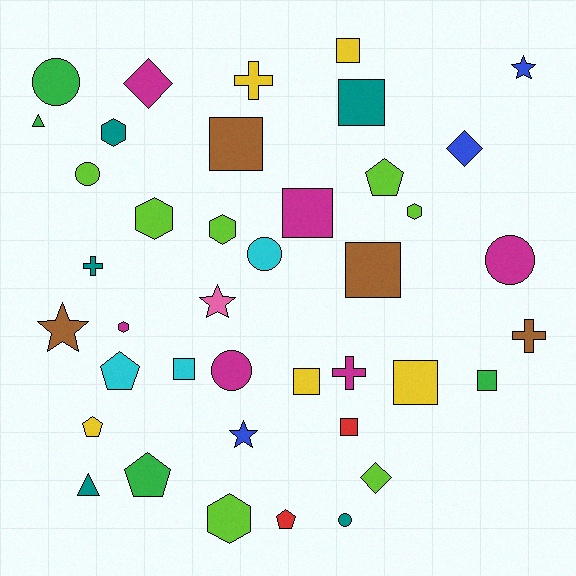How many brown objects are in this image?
There are 4 brown objects.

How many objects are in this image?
There are 40 objects.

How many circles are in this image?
There are 6 circles.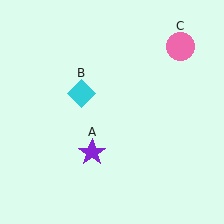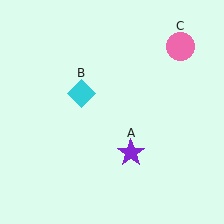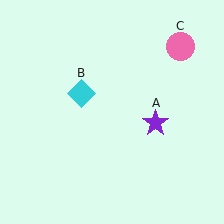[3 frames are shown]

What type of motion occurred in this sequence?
The purple star (object A) rotated counterclockwise around the center of the scene.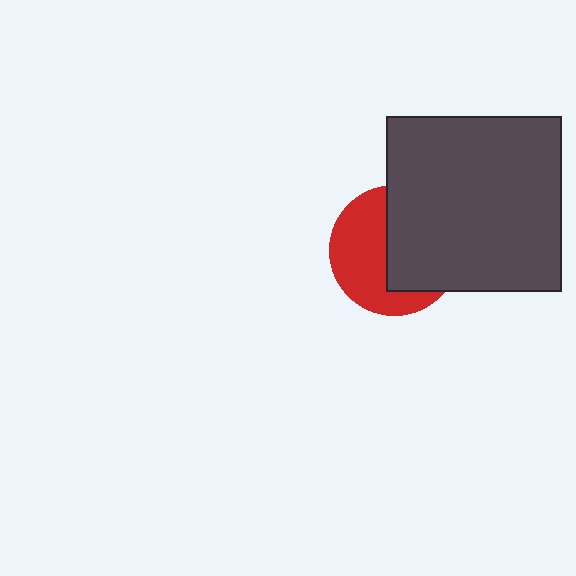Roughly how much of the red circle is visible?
About half of it is visible (roughly 49%).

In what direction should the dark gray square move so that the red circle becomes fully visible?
The dark gray square should move right. That is the shortest direction to clear the overlap and leave the red circle fully visible.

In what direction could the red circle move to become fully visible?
The red circle could move left. That would shift it out from behind the dark gray square entirely.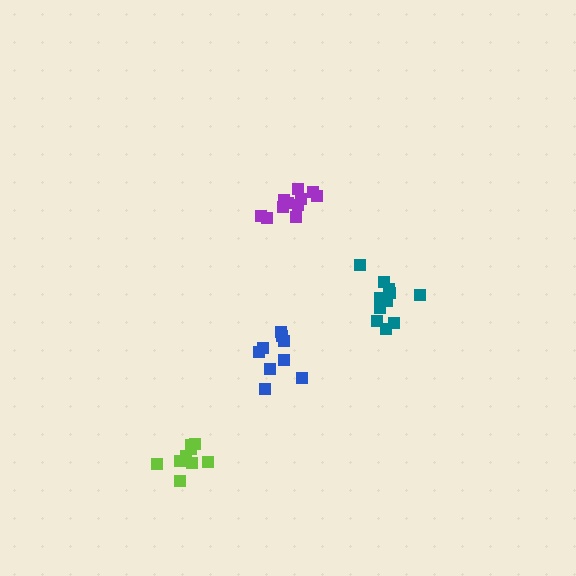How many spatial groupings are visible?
There are 4 spatial groupings.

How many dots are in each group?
Group 1: 11 dots, Group 2: 9 dots, Group 3: 10 dots, Group 4: 11 dots (41 total).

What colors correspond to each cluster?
The clusters are colored: purple, lime, blue, teal.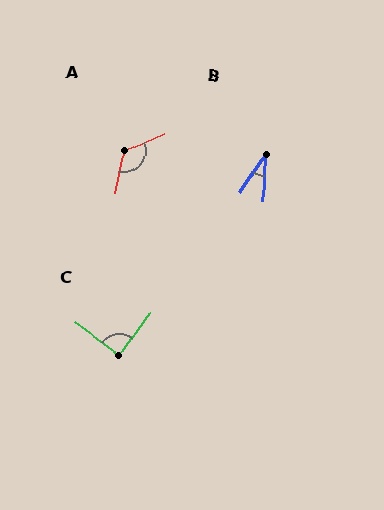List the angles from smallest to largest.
B (31°), C (90°), A (126°).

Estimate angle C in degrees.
Approximately 90 degrees.